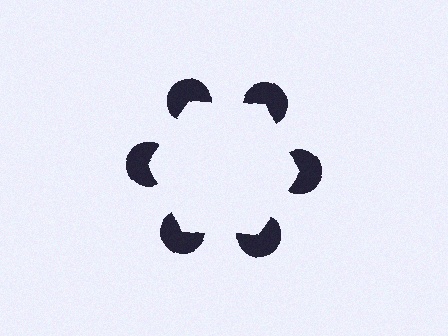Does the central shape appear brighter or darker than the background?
It typically appears slightly brighter than the background, even though no actual brightness change is drawn.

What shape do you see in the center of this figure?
An illusory hexagon — its edges are inferred from the aligned wedge cuts in the pac-man discs, not physically drawn.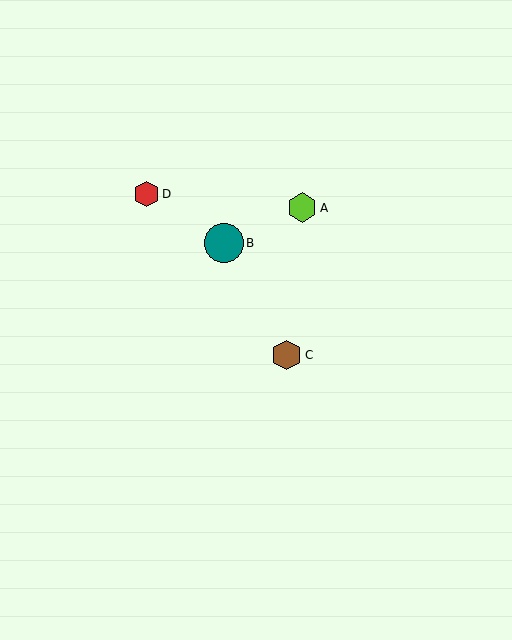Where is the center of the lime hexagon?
The center of the lime hexagon is at (302, 208).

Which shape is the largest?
The teal circle (labeled B) is the largest.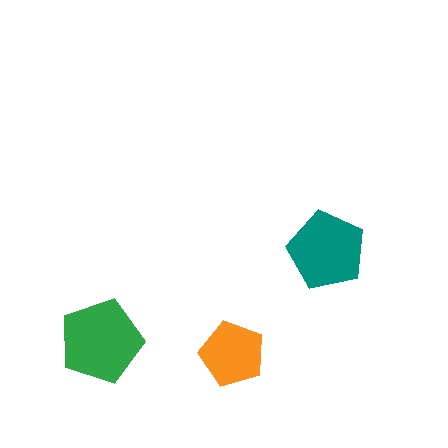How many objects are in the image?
There are 3 objects in the image.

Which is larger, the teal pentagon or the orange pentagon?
The teal one.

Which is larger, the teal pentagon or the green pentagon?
The green one.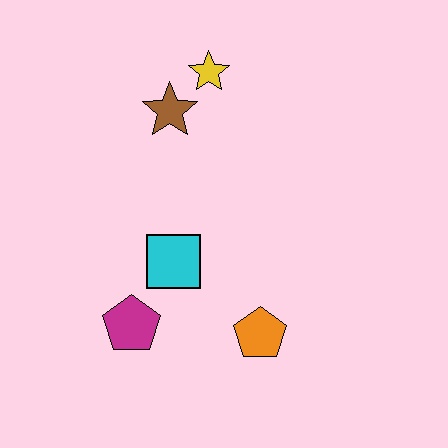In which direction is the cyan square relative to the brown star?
The cyan square is below the brown star.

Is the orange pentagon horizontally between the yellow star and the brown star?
No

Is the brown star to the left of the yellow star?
Yes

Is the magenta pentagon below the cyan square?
Yes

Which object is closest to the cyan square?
The magenta pentagon is closest to the cyan square.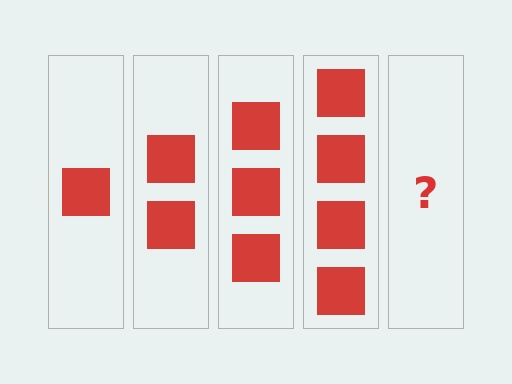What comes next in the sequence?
The next element should be 5 squares.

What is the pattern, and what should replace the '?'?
The pattern is that each step adds one more square. The '?' should be 5 squares.